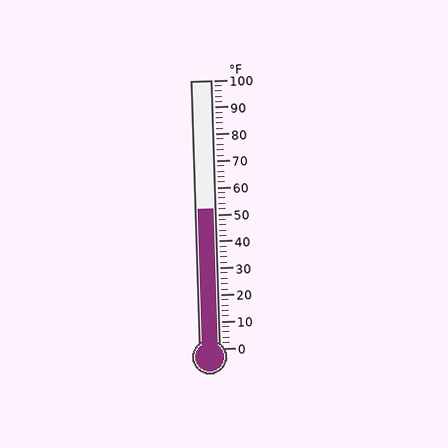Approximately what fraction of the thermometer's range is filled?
The thermometer is filled to approximately 50% of its range.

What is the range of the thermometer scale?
The thermometer scale ranges from 0°F to 100°F.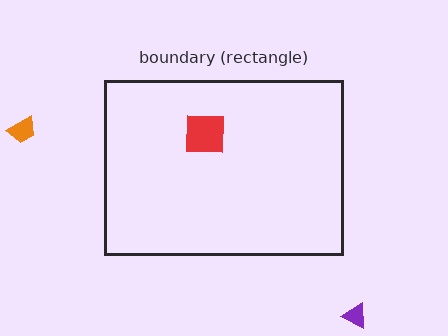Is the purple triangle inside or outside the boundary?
Outside.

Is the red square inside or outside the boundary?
Inside.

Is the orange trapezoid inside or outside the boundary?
Outside.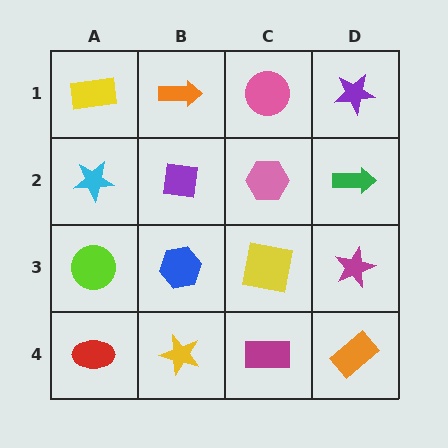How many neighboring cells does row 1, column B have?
3.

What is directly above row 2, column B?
An orange arrow.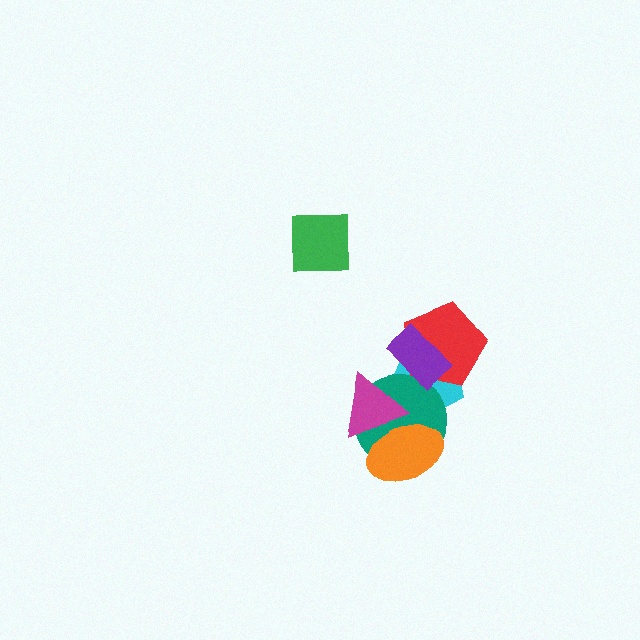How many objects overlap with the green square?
0 objects overlap with the green square.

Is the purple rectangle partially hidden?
No, no other shape covers it.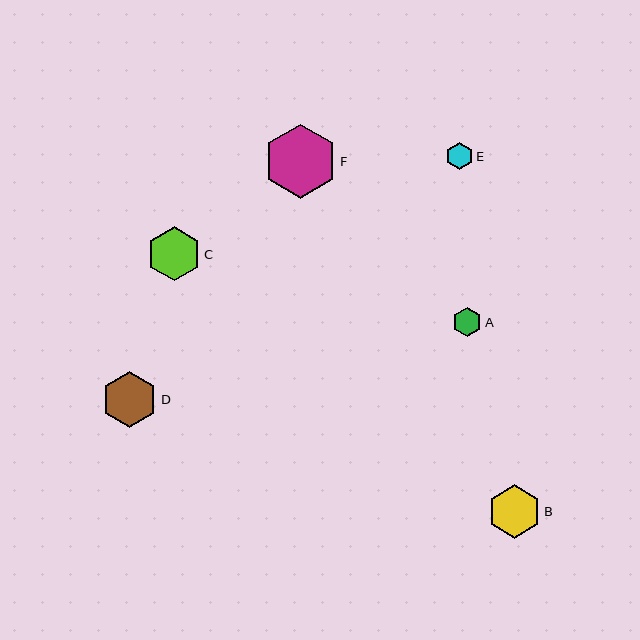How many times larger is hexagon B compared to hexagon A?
Hexagon B is approximately 1.8 times the size of hexagon A.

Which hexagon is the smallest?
Hexagon E is the smallest with a size of approximately 27 pixels.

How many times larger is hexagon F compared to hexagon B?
Hexagon F is approximately 1.4 times the size of hexagon B.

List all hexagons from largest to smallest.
From largest to smallest: F, D, C, B, A, E.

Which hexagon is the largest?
Hexagon F is the largest with a size of approximately 74 pixels.